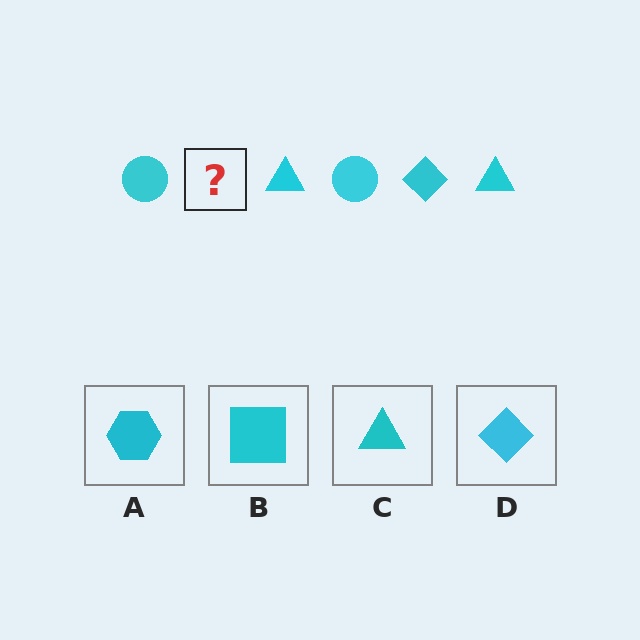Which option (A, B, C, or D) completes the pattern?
D.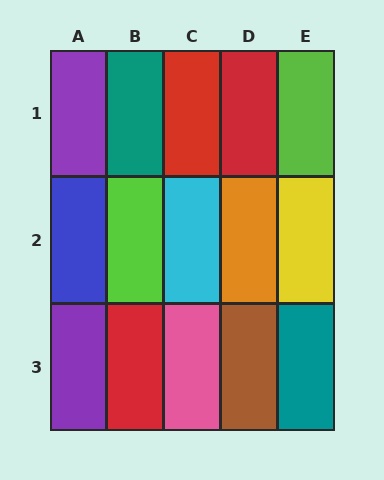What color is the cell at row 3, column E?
Teal.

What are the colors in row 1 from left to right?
Purple, teal, red, red, lime.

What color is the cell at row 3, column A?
Purple.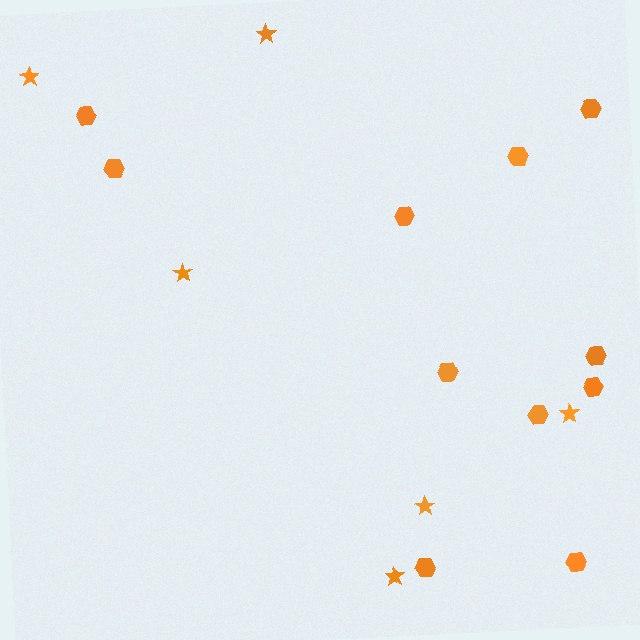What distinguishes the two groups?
There are 2 groups: one group of stars (6) and one group of hexagons (11).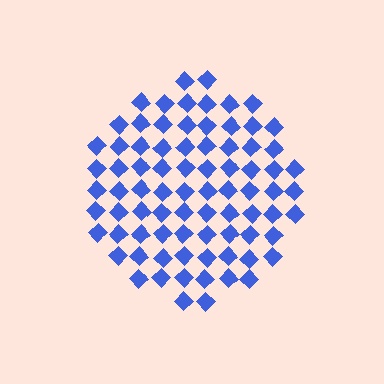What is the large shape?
The large shape is a circle.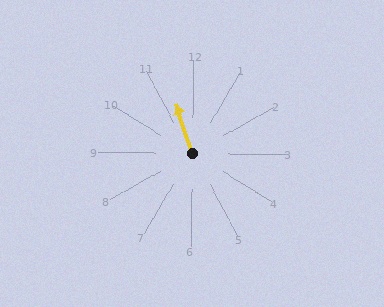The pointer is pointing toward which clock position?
Roughly 11 o'clock.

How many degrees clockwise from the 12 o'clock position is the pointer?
Approximately 342 degrees.